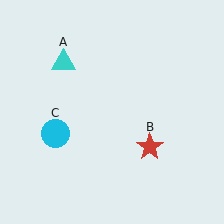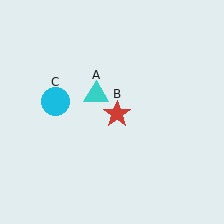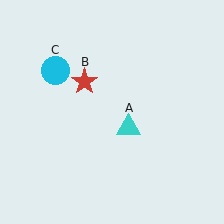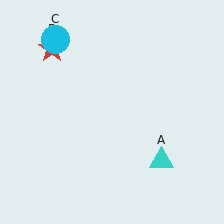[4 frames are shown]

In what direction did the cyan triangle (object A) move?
The cyan triangle (object A) moved down and to the right.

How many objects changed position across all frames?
3 objects changed position: cyan triangle (object A), red star (object B), cyan circle (object C).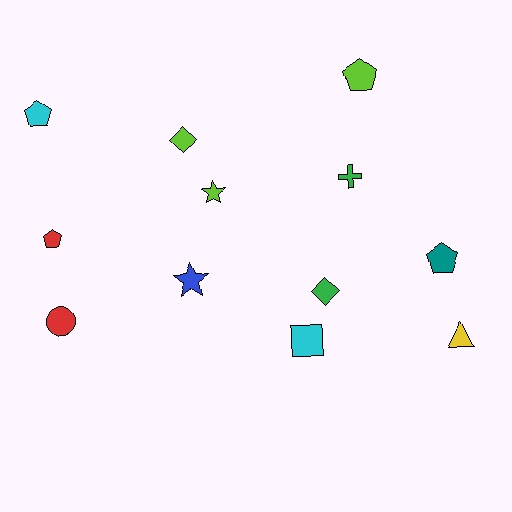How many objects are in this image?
There are 12 objects.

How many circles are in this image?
There is 1 circle.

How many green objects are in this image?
There are 2 green objects.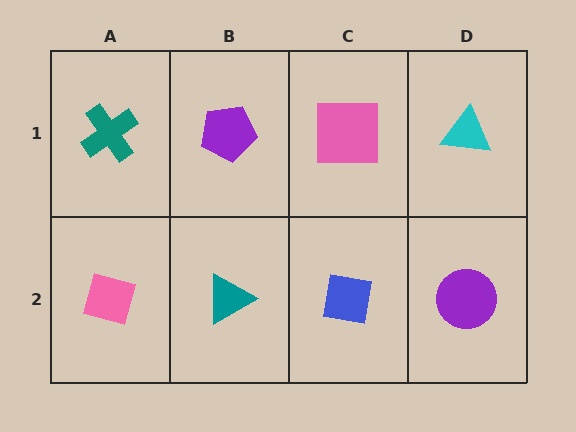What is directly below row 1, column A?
A pink diamond.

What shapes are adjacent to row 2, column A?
A teal cross (row 1, column A), a teal triangle (row 2, column B).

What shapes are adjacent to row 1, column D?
A purple circle (row 2, column D), a pink square (row 1, column C).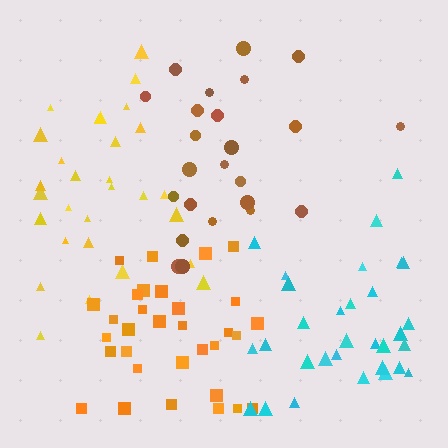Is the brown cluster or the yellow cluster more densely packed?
Brown.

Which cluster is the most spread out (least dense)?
Yellow.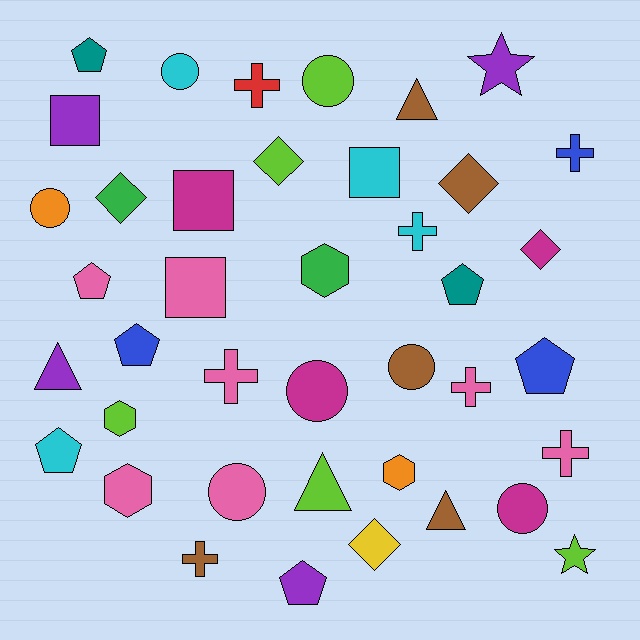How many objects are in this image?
There are 40 objects.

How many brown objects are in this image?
There are 5 brown objects.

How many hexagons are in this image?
There are 4 hexagons.